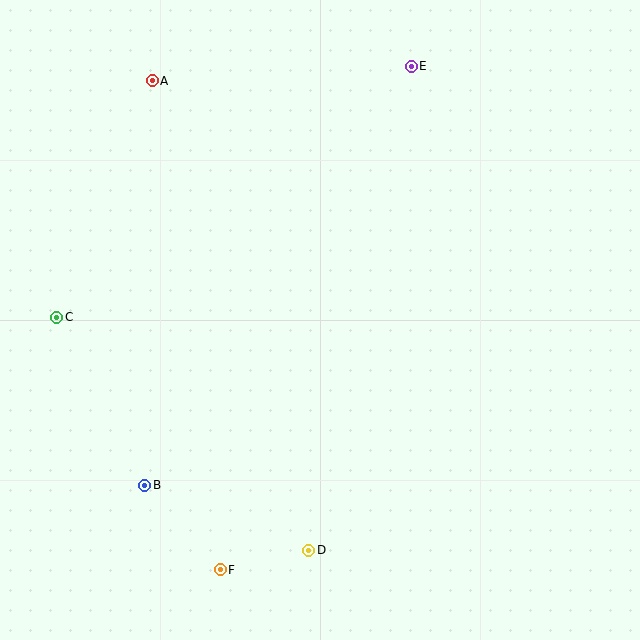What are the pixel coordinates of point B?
Point B is at (145, 485).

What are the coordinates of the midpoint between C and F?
The midpoint between C and F is at (138, 444).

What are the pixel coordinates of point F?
Point F is at (220, 570).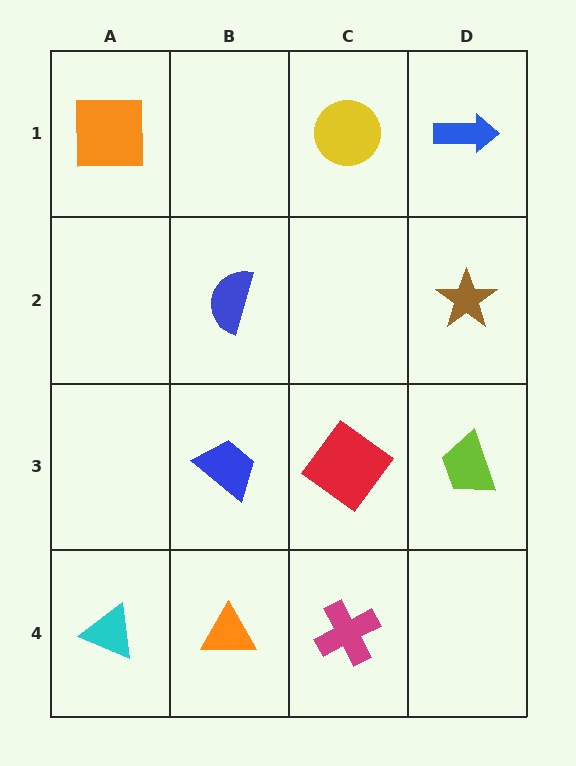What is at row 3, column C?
A red diamond.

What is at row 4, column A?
A cyan triangle.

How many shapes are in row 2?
2 shapes.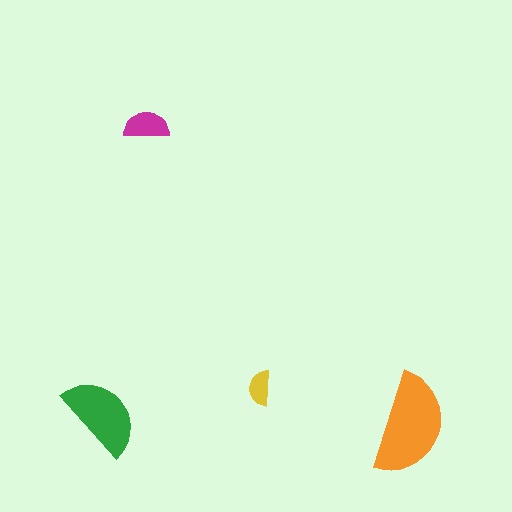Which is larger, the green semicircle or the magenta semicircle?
The green one.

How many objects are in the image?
There are 4 objects in the image.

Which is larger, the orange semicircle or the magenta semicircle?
The orange one.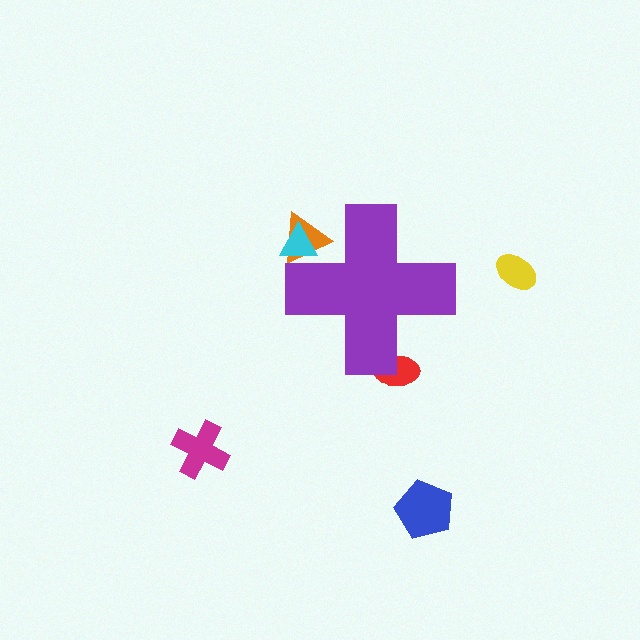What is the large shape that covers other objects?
A purple cross.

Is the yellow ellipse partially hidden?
No, the yellow ellipse is fully visible.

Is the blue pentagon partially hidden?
No, the blue pentagon is fully visible.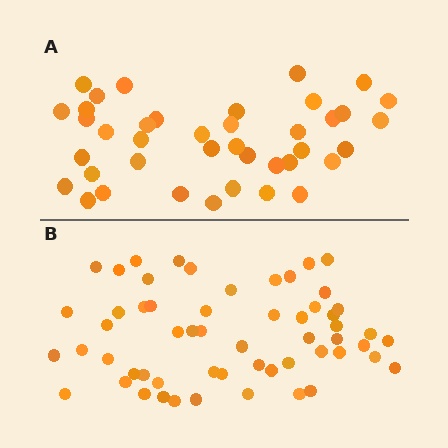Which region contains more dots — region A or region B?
Region B (the bottom region) has more dots.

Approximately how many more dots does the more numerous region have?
Region B has approximately 15 more dots than region A.